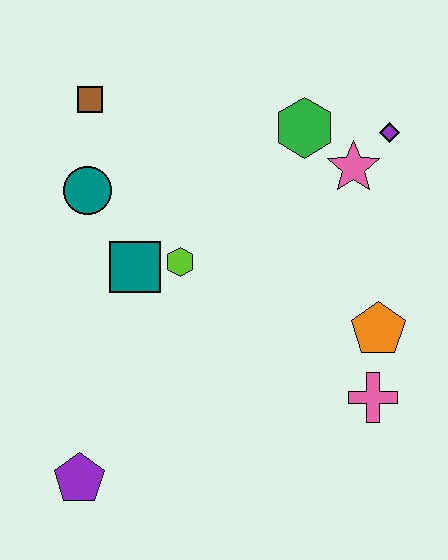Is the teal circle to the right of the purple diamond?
No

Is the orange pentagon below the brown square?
Yes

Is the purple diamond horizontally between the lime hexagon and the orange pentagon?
No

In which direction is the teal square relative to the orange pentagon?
The teal square is to the left of the orange pentagon.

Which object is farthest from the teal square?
The purple diamond is farthest from the teal square.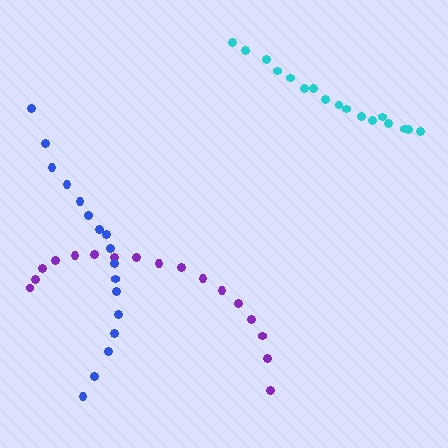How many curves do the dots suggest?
There are 3 distinct paths.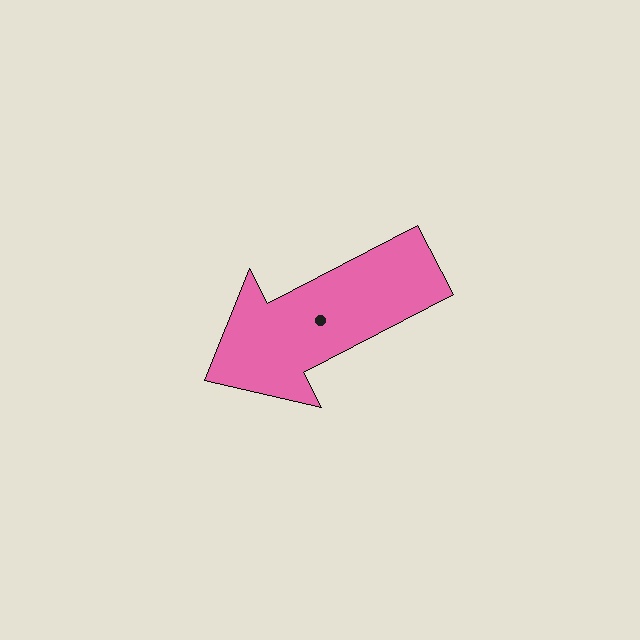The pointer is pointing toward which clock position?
Roughly 8 o'clock.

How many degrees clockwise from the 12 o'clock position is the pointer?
Approximately 242 degrees.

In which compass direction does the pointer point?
Southwest.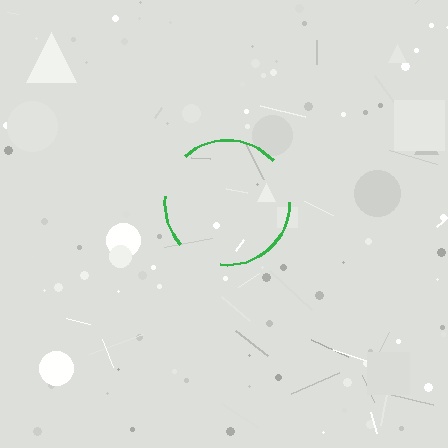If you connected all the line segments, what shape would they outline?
They would outline a circle.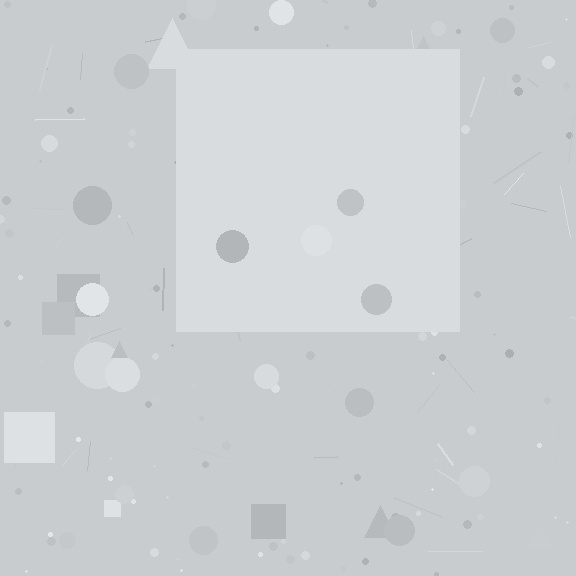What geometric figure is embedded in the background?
A square is embedded in the background.